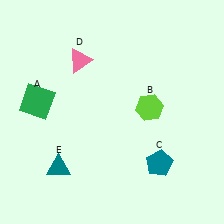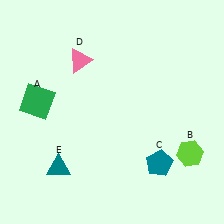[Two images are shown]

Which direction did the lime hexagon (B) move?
The lime hexagon (B) moved down.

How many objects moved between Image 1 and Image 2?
1 object moved between the two images.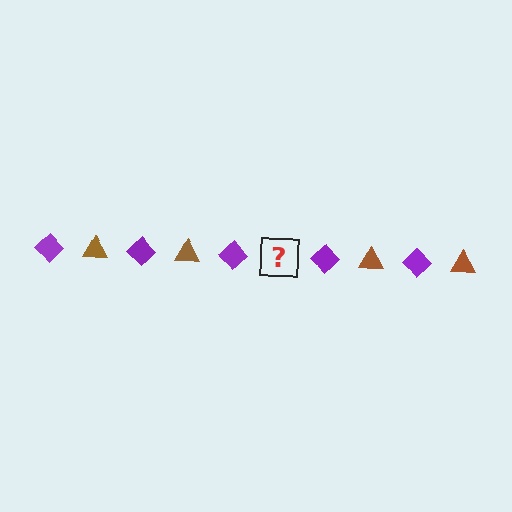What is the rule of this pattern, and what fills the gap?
The rule is that the pattern alternates between purple diamond and brown triangle. The gap should be filled with a brown triangle.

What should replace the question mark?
The question mark should be replaced with a brown triangle.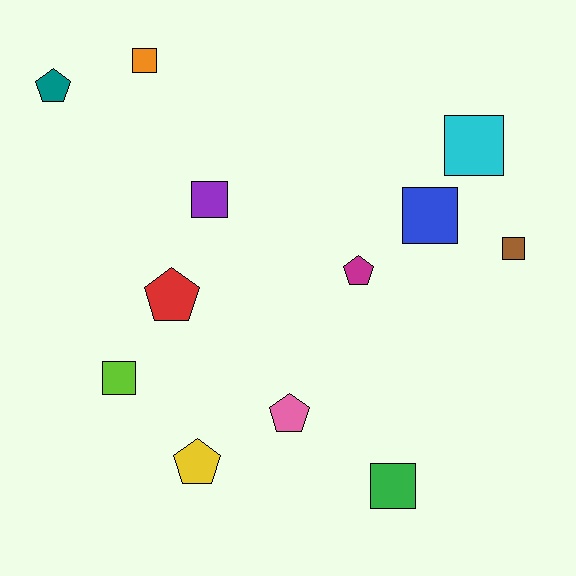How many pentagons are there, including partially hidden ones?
There are 5 pentagons.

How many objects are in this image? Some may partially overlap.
There are 12 objects.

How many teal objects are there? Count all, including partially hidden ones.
There is 1 teal object.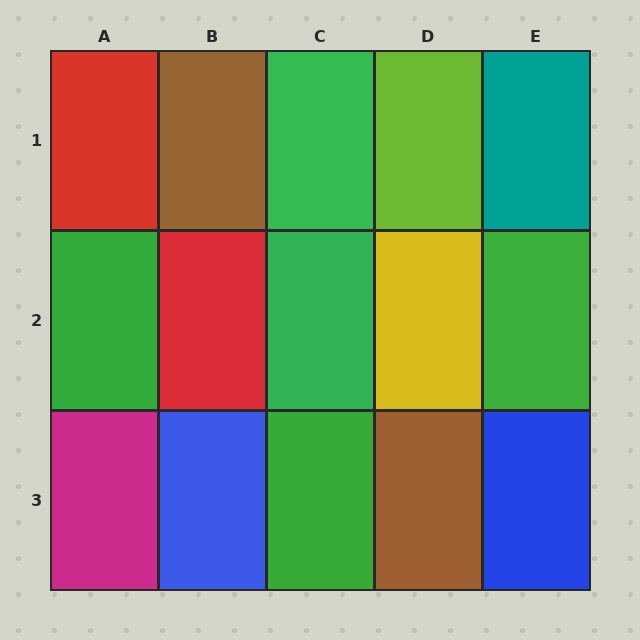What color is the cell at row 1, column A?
Red.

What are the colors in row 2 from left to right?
Green, red, green, yellow, green.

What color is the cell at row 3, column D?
Brown.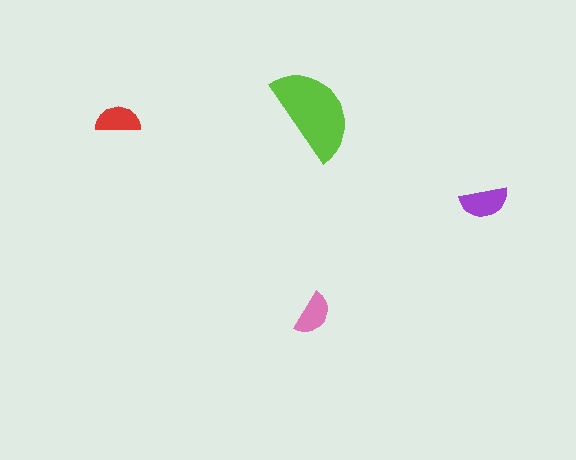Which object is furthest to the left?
The red semicircle is leftmost.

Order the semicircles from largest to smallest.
the lime one, the purple one, the red one, the pink one.